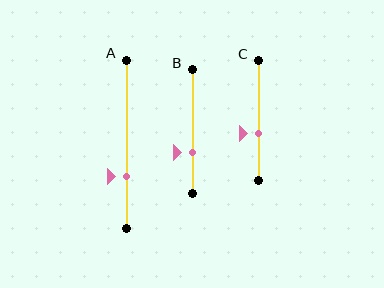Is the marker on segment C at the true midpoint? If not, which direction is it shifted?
No, the marker on segment C is shifted downward by about 10% of the segment length.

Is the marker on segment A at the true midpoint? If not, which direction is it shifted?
No, the marker on segment A is shifted downward by about 20% of the segment length.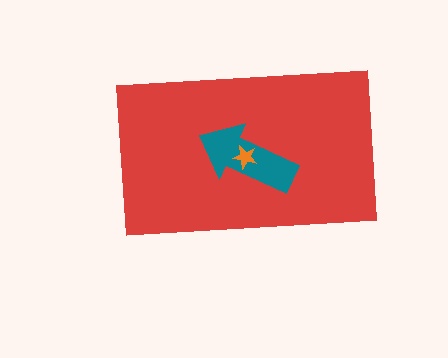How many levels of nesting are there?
3.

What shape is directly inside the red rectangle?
The teal arrow.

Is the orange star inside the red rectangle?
Yes.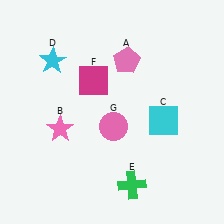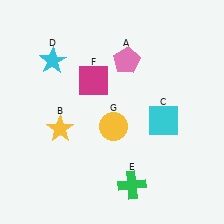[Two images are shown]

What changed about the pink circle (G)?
In Image 1, G is pink. In Image 2, it changed to yellow.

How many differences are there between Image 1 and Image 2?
There are 2 differences between the two images.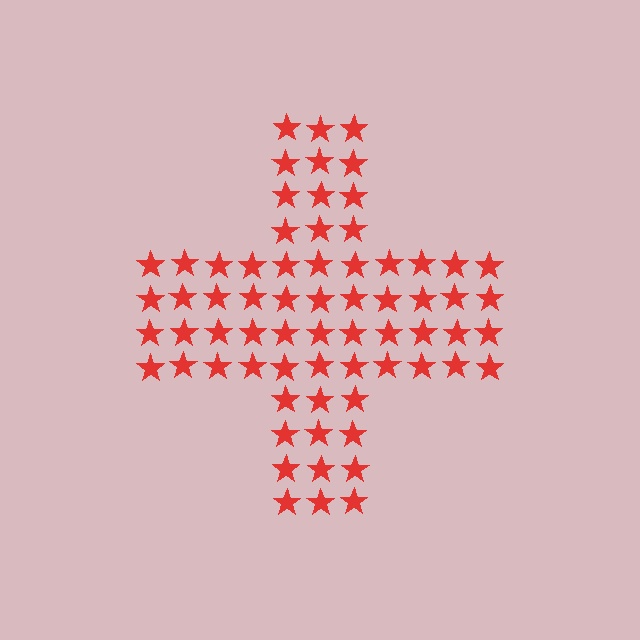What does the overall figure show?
The overall figure shows a cross.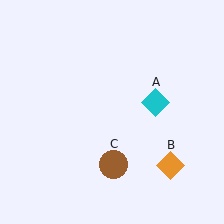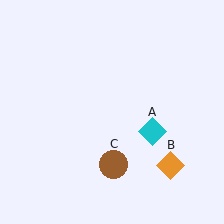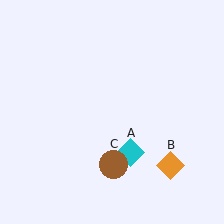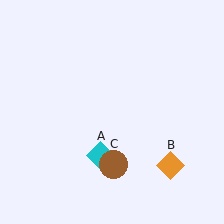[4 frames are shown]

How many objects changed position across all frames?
1 object changed position: cyan diamond (object A).